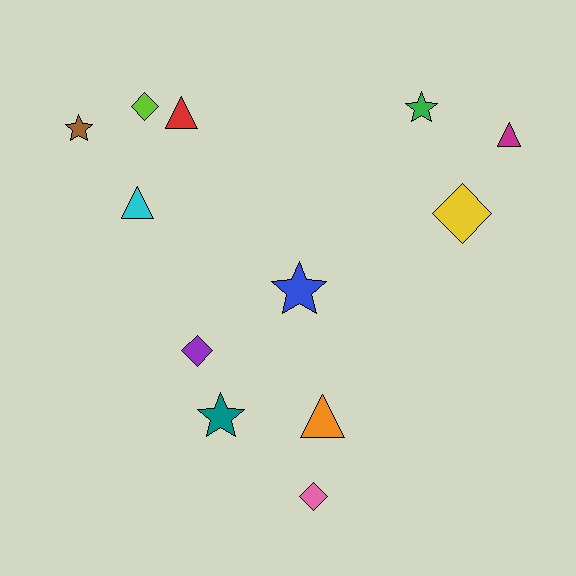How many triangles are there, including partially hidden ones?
There are 4 triangles.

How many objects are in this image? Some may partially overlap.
There are 12 objects.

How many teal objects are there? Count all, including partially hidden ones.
There is 1 teal object.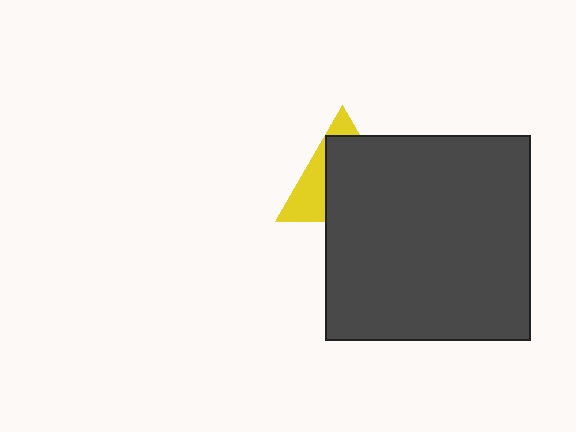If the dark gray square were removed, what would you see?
You would see the complete yellow triangle.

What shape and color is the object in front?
The object in front is a dark gray square.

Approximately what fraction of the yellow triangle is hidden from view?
Roughly 65% of the yellow triangle is hidden behind the dark gray square.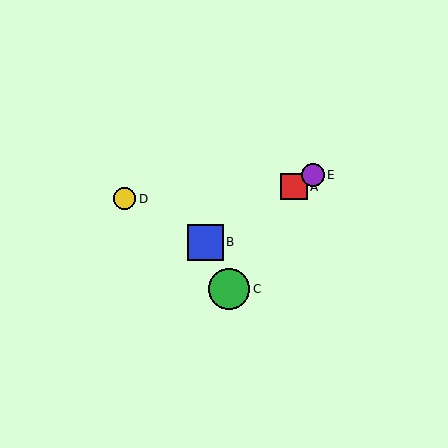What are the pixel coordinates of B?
Object B is at (205, 242).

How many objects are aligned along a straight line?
3 objects (A, B, E) are aligned along a straight line.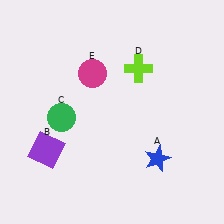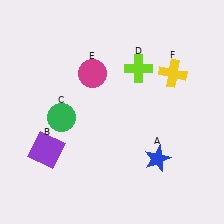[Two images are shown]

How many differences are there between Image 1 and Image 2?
There is 1 difference between the two images.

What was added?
A yellow cross (F) was added in Image 2.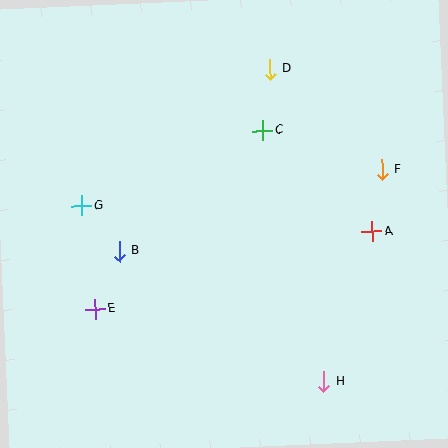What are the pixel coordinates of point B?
Point B is at (120, 251).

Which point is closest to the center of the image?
Point C at (263, 130) is closest to the center.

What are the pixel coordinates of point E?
Point E is at (96, 309).